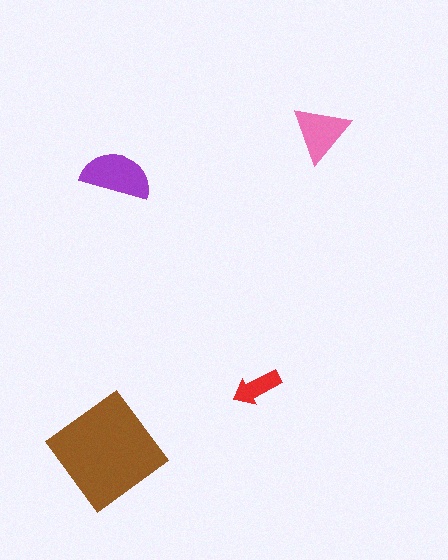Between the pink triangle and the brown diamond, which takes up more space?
The brown diamond.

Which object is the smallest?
The red arrow.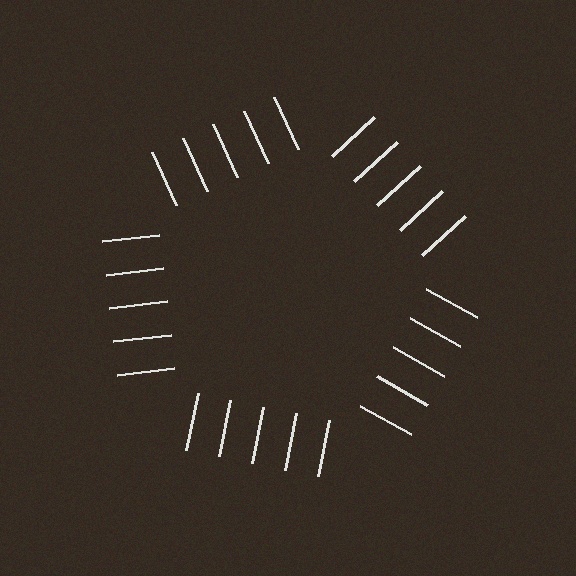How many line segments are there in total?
25 — 5 along each of the 5 edges.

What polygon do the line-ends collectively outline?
An illusory pentagon — the line segments terminate on its edges but no continuous stroke is drawn.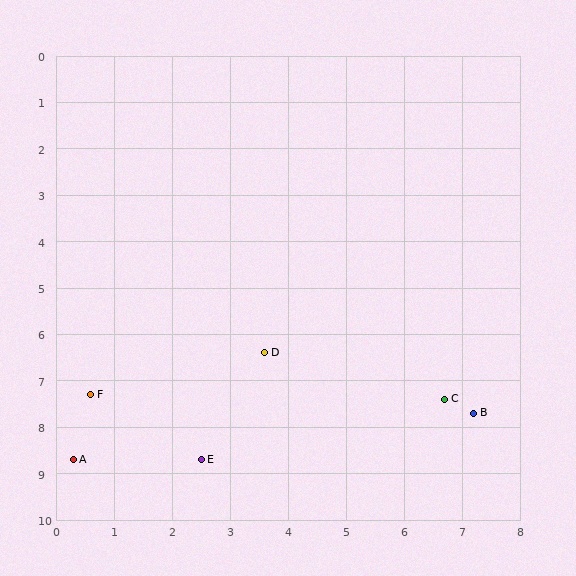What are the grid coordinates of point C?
Point C is at approximately (6.7, 7.4).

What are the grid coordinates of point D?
Point D is at approximately (3.6, 6.4).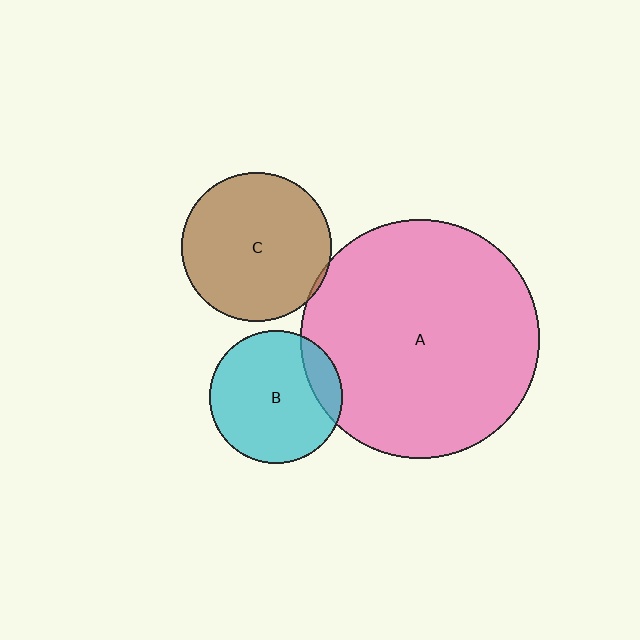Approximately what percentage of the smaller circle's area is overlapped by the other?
Approximately 5%.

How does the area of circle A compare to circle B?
Approximately 3.2 times.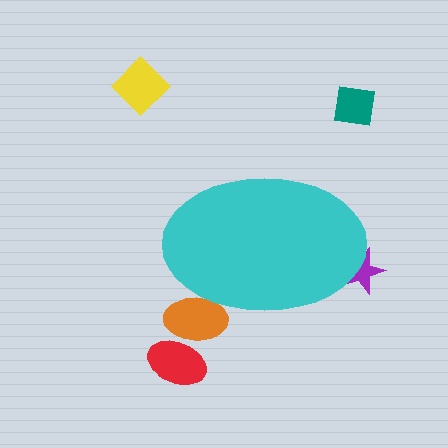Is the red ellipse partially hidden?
No, the red ellipse is fully visible.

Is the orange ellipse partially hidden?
Yes, the orange ellipse is partially hidden behind the cyan ellipse.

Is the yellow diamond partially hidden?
No, the yellow diamond is fully visible.